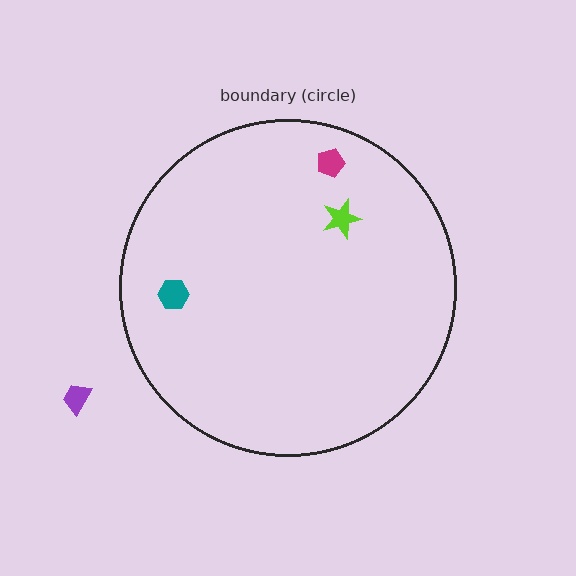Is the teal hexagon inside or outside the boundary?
Inside.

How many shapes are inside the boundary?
3 inside, 1 outside.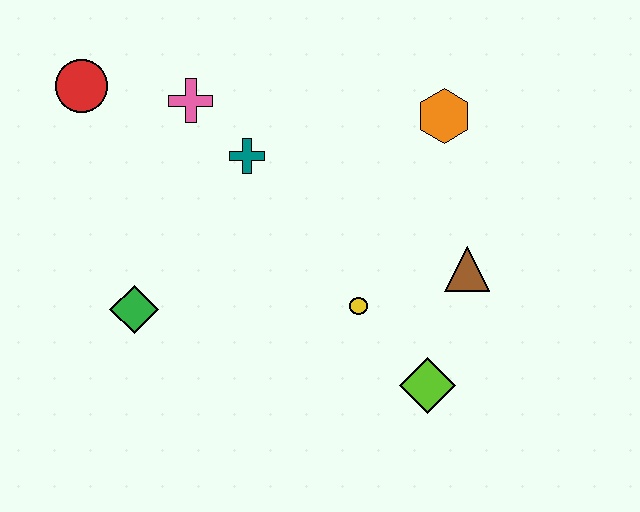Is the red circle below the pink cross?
No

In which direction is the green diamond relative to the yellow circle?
The green diamond is to the left of the yellow circle.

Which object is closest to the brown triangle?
The yellow circle is closest to the brown triangle.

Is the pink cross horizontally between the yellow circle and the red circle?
Yes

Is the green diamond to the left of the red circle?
No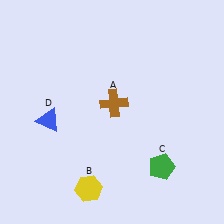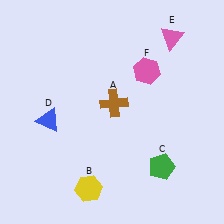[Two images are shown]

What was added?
A pink triangle (E), a pink hexagon (F) were added in Image 2.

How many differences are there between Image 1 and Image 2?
There are 2 differences between the two images.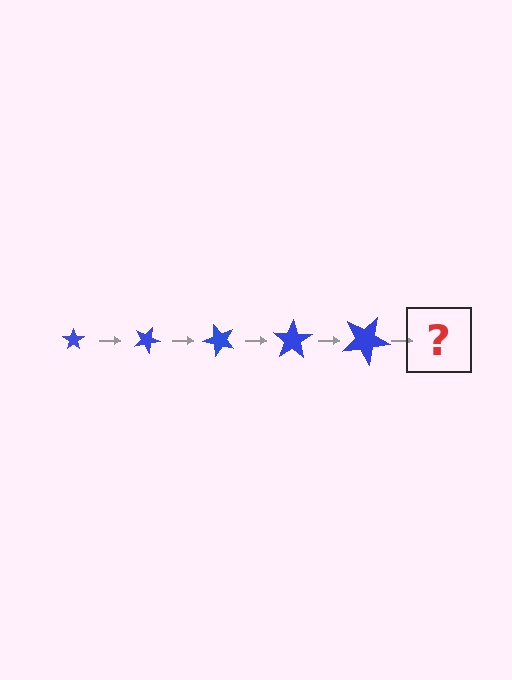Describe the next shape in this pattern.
It should be a star, larger than the previous one and rotated 125 degrees from the start.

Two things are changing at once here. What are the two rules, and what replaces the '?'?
The two rules are that the star grows larger each step and it rotates 25 degrees each step. The '?' should be a star, larger than the previous one and rotated 125 degrees from the start.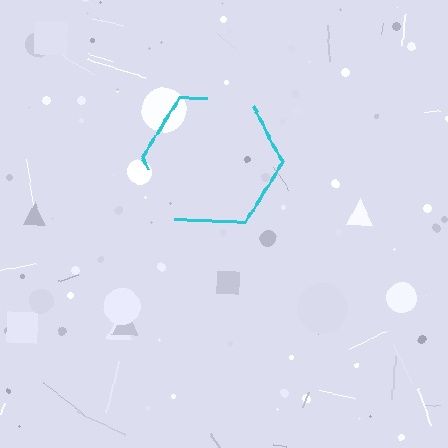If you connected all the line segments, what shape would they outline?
They would outline a hexagon.